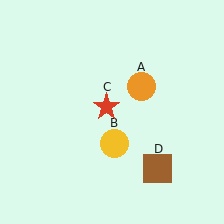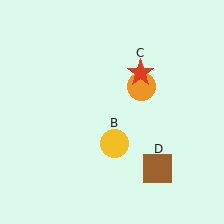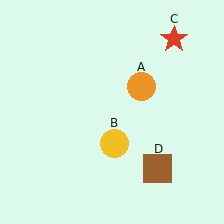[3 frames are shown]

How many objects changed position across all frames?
1 object changed position: red star (object C).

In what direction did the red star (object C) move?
The red star (object C) moved up and to the right.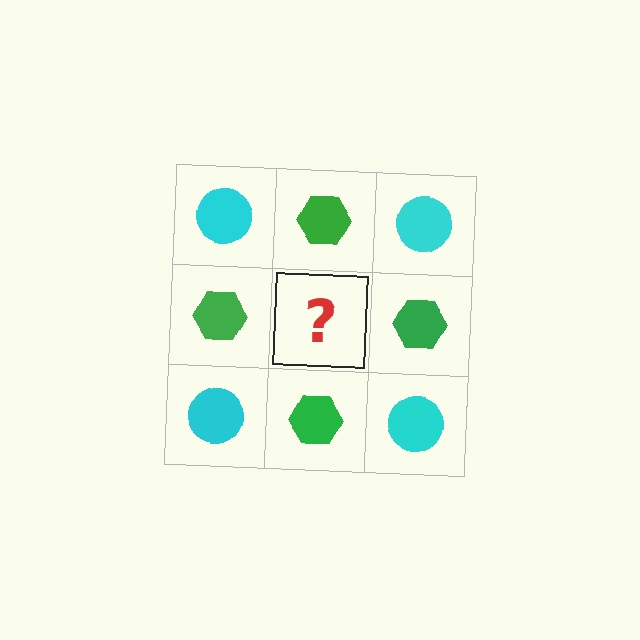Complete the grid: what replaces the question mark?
The question mark should be replaced with a cyan circle.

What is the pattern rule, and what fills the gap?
The rule is that it alternates cyan circle and green hexagon in a checkerboard pattern. The gap should be filled with a cyan circle.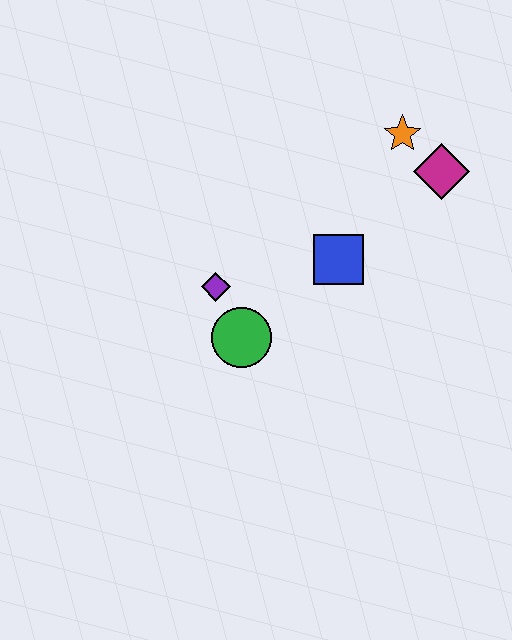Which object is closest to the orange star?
The magenta diamond is closest to the orange star.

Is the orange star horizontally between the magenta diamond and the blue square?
Yes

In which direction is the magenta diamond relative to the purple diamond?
The magenta diamond is to the right of the purple diamond.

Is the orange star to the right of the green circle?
Yes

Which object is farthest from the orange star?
The green circle is farthest from the orange star.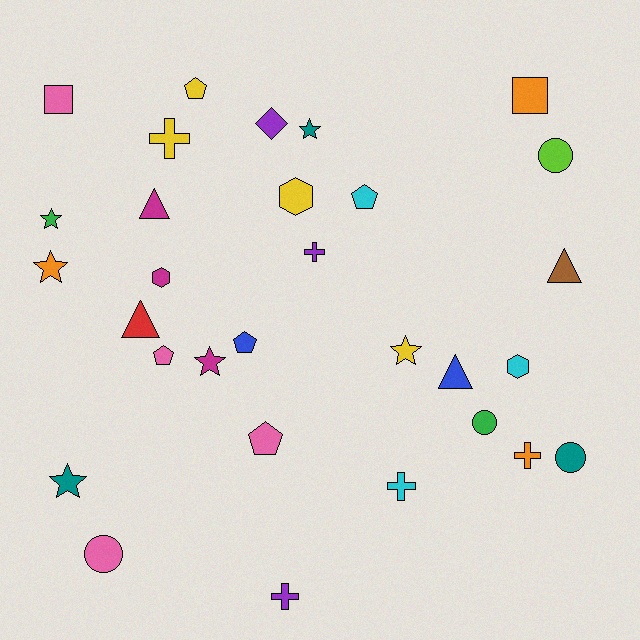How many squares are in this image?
There are 2 squares.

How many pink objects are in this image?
There are 4 pink objects.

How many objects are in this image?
There are 30 objects.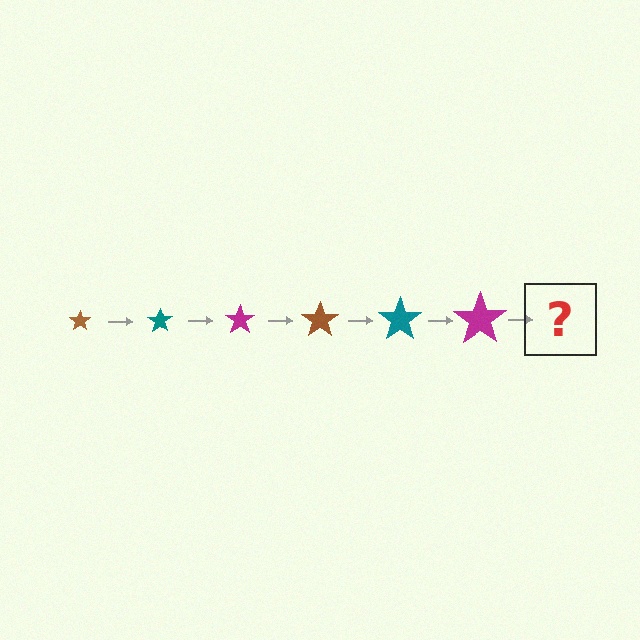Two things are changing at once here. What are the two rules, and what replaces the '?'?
The two rules are that the star grows larger each step and the color cycles through brown, teal, and magenta. The '?' should be a brown star, larger than the previous one.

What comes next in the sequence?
The next element should be a brown star, larger than the previous one.